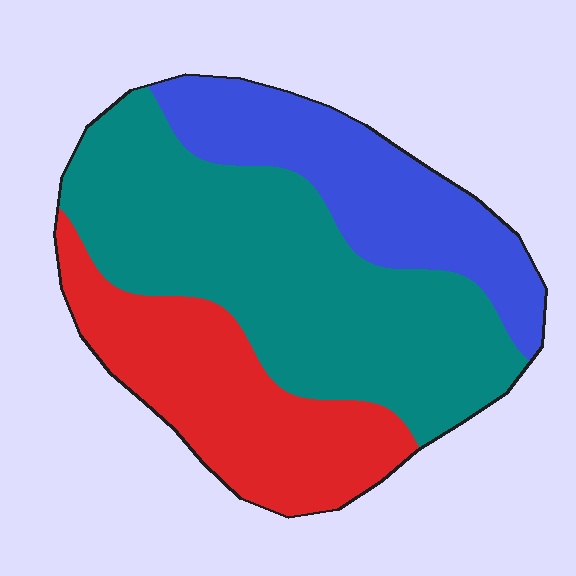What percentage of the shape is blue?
Blue covers around 25% of the shape.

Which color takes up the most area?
Teal, at roughly 50%.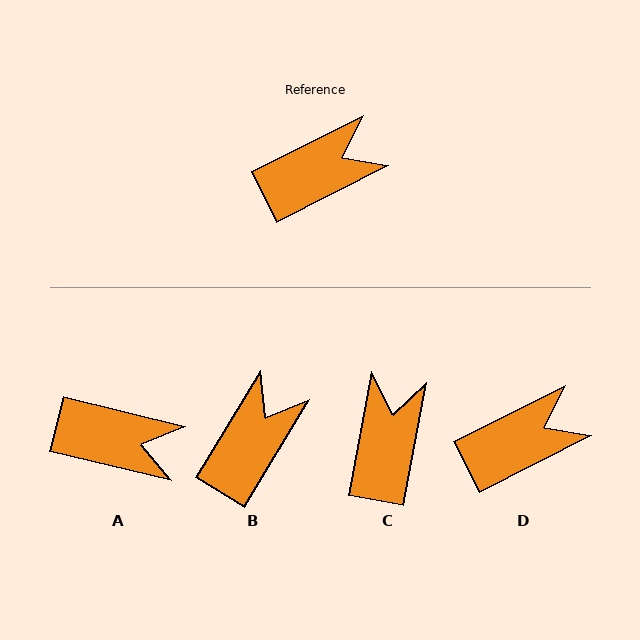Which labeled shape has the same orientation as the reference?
D.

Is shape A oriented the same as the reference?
No, it is off by about 40 degrees.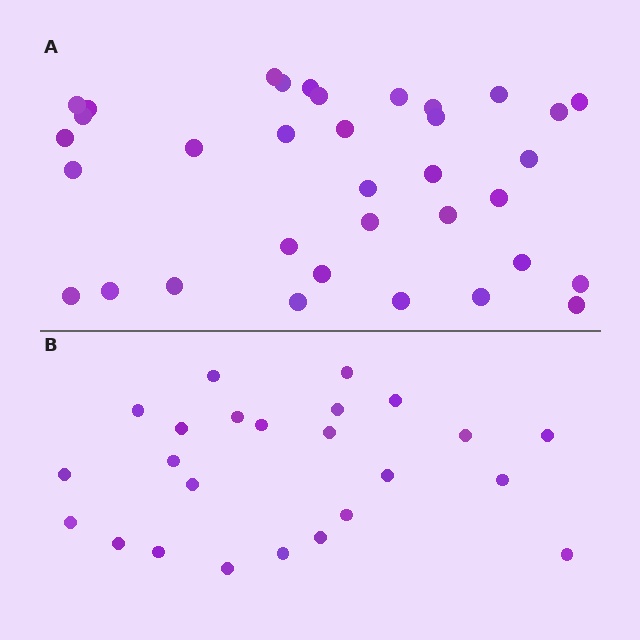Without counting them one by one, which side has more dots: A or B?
Region A (the top region) has more dots.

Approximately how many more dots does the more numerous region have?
Region A has roughly 12 or so more dots than region B.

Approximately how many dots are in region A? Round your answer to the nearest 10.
About 40 dots. (The exact count is 35, which rounds to 40.)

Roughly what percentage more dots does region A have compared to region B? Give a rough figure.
About 45% more.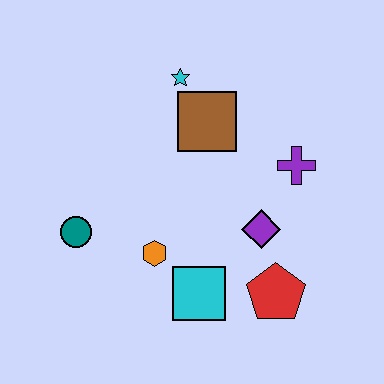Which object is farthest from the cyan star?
The red pentagon is farthest from the cyan star.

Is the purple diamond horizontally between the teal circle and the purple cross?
Yes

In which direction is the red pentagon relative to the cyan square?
The red pentagon is to the right of the cyan square.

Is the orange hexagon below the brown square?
Yes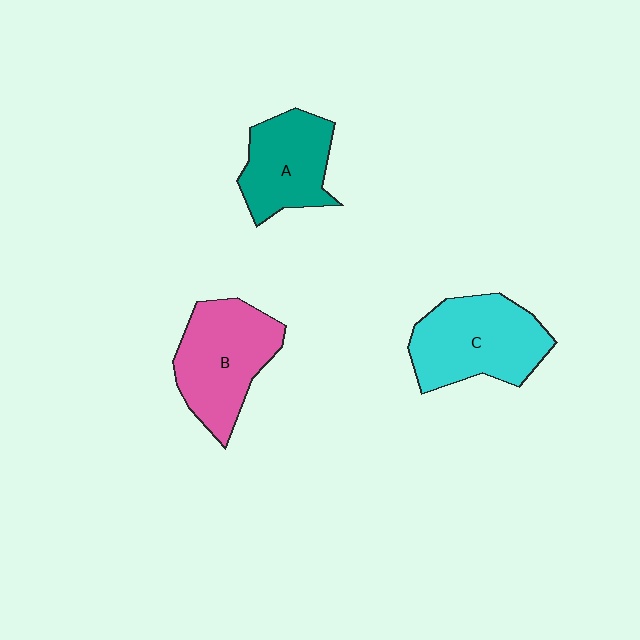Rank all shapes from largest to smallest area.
From largest to smallest: C (cyan), B (pink), A (teal).